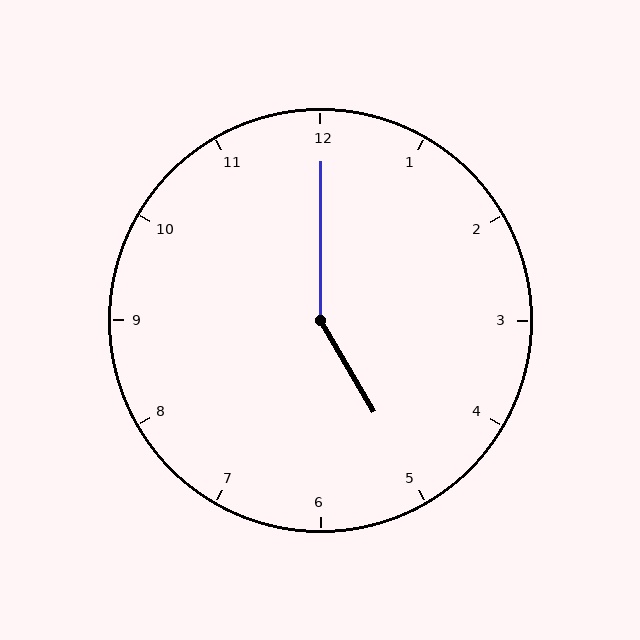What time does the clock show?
5:00.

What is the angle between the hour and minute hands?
Approximately 150 degrees.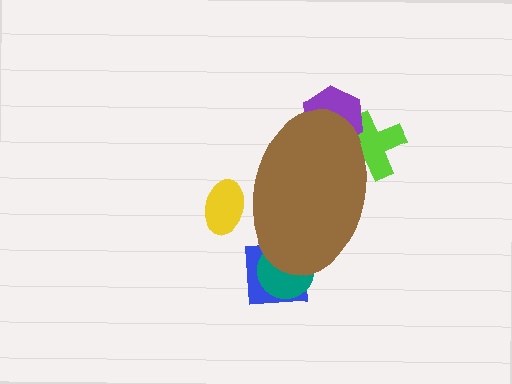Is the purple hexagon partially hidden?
Yes, the purple hexagon is partially hidden behind the brown ellipse.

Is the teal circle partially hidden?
Yes, the teal circle is partially hidden behind the brown ellipse.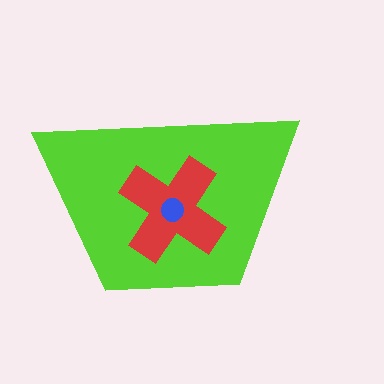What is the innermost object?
The blue circle.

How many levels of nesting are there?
3.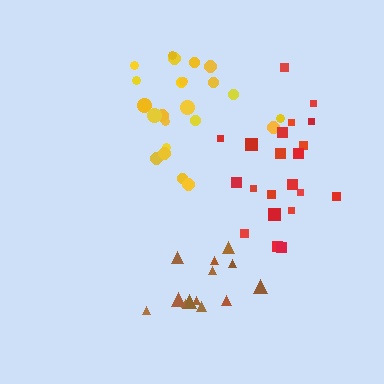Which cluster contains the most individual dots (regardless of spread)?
Yellow (23).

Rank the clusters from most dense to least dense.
yellow, red, brown.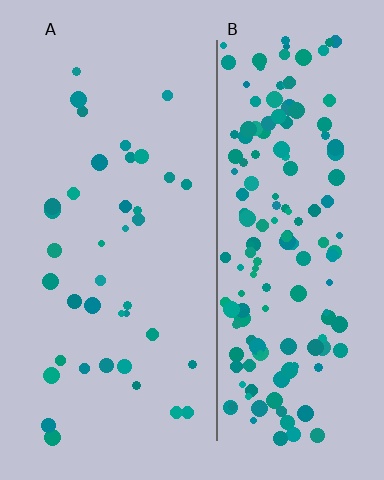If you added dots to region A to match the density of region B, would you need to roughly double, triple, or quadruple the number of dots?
Approximately quadruple.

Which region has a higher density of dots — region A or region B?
B (the right).